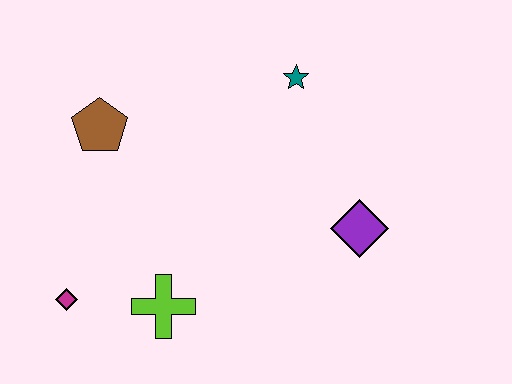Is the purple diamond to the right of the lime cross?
Yes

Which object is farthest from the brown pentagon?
The purple diamond is farthest from the brown pentagon.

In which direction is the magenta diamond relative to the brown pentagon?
The magenta diamond is below the brown pentagon.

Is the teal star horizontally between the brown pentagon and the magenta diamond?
No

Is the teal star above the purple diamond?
Yes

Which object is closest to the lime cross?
The magenta diamond is closest to the lime cross.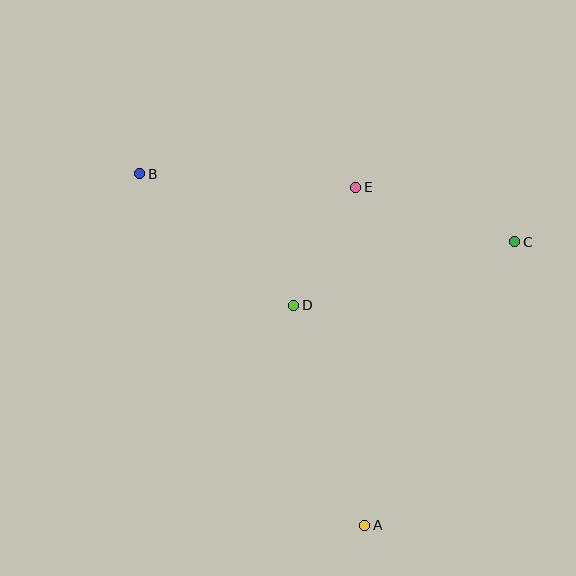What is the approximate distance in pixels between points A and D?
The distance between A and D is approximately 231 pixels.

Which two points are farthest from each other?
Points A and B are farthest from each other.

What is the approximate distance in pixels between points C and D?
The distance between C and D is approximately 230 pixels.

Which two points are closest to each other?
Points D and E are closest to each other.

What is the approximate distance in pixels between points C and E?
The distance between C and E is approximately 168 pixels.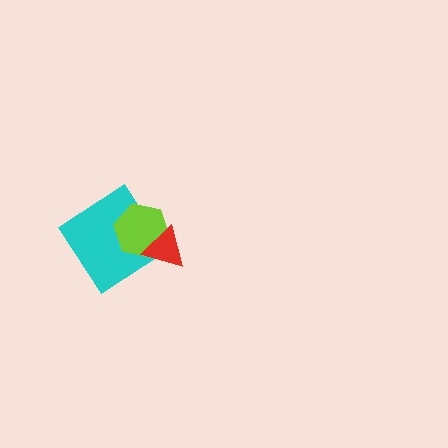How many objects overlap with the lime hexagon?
2 objects overlap with the lime hexagon.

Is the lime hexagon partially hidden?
Yes, it is partially covered by another shape.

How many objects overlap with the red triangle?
2 objects overlap with the red triangle.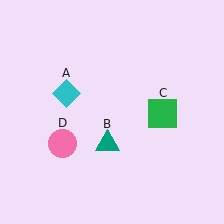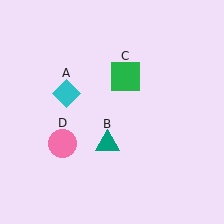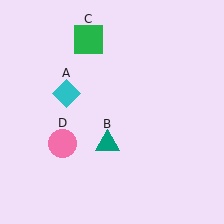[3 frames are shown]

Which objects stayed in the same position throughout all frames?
Cyan diamond (object A) and teal triangle (object B) and pink circle (object D) remained stationary.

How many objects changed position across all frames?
1 object changed position: green square (object C).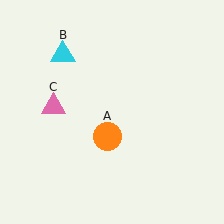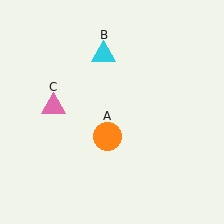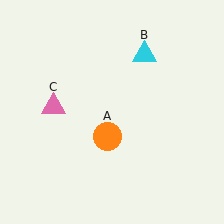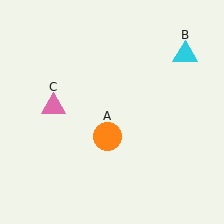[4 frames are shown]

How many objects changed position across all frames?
1 object changed position: cyan triangle (object B).